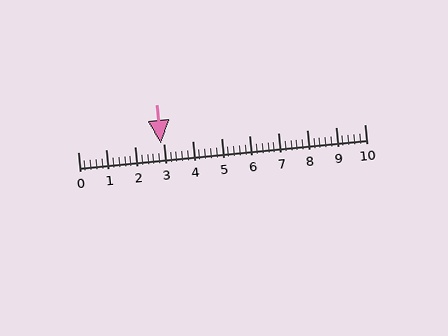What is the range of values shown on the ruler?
The ruler shows values from 0 to 10.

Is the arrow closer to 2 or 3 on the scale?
The arrow is closer to 3.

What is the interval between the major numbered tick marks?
The major tick marks are spaced 1 units apart.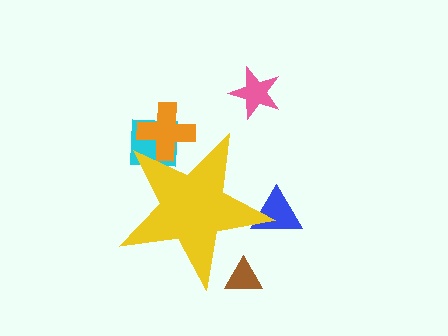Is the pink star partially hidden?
No, the pink star is fully visible.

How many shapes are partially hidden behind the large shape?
4 shapes are partially hidden.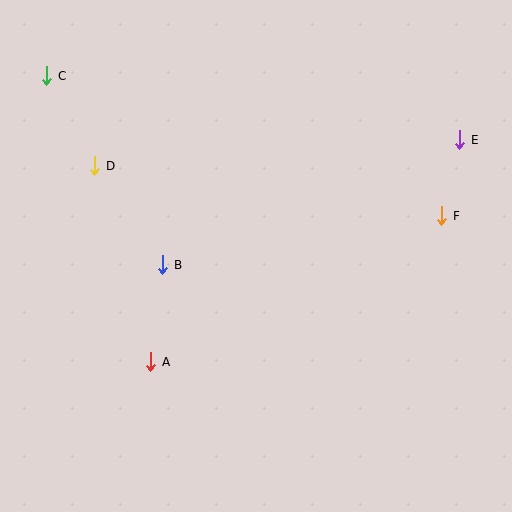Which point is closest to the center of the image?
Point B at (163, 265) is closest to the center.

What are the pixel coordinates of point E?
Point E is at (460, 140).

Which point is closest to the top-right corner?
Point E is closest to the top-right corner.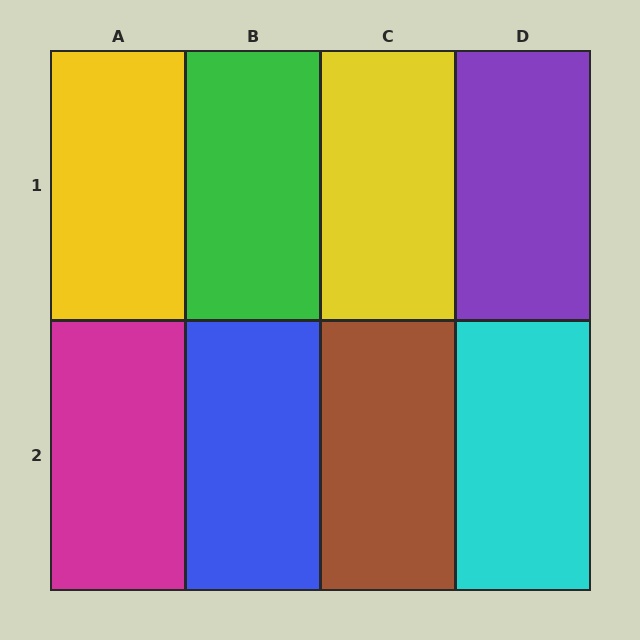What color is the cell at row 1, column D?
Purple.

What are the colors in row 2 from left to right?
Magenta, blue, brown, cyan.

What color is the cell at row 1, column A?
Yellow.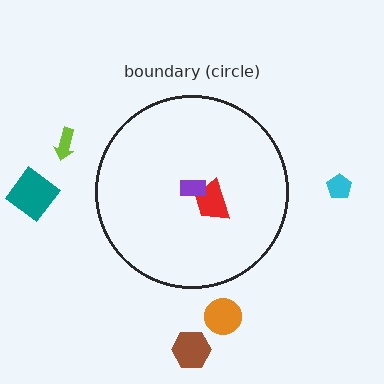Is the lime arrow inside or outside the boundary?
Outside.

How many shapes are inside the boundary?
2 inside, 5 outside.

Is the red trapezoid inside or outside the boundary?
Inside.